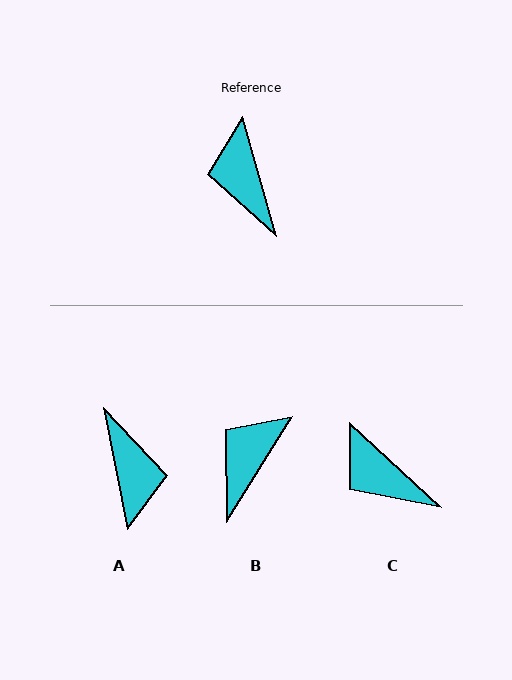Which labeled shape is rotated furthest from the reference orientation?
A, about 175 degrees away.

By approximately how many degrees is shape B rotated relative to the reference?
Approximately 48 degrees clockwise.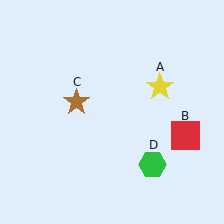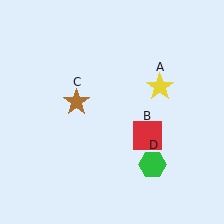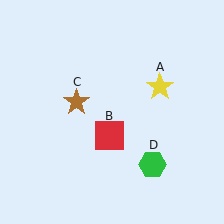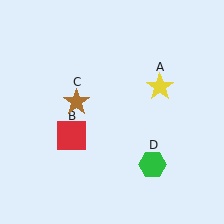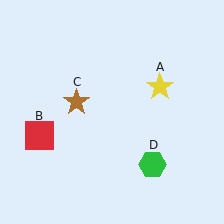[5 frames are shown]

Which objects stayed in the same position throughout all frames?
Yellow star (object A) and brown star (object C) and green hexagon (object D) remained stationary.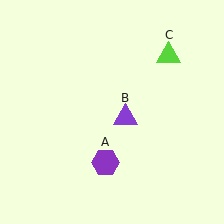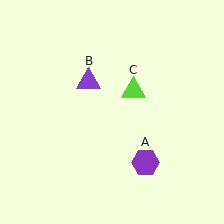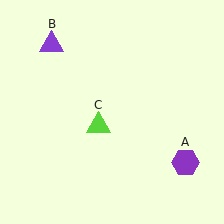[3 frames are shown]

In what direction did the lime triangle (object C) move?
The lime triangle (object C) moved down and to the left.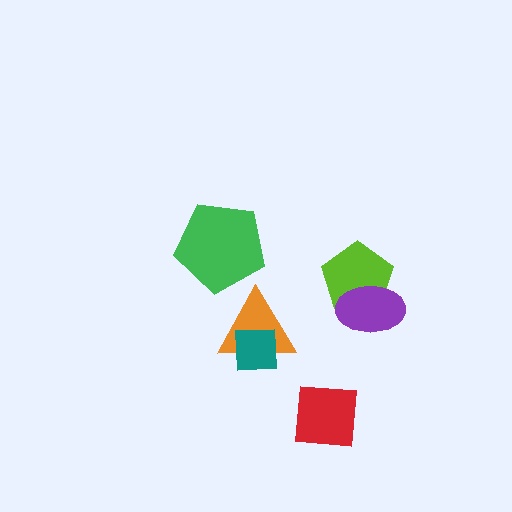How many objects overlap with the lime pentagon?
1 object overlaps with the lime pentagon.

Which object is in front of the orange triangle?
The teal square is in front of the orange triangle.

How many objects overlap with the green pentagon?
0 objects overlap with the green pentagon.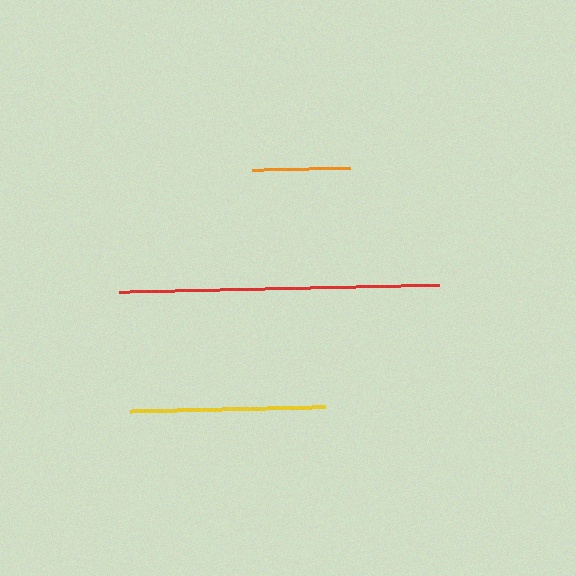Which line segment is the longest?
The red line is the longest at approximately 320 pixels.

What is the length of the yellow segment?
The yellow segment is approximately 196 pixels long.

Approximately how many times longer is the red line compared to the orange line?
The red line is approximately 3.2 times the length of the orange line.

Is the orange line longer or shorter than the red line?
The red line is longer than the orange line.